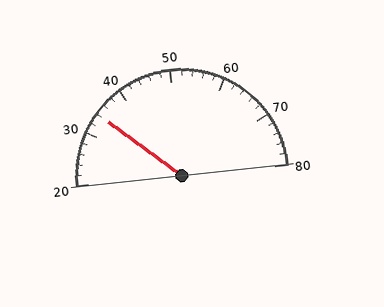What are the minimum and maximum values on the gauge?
The gauge ranges from 20 to 80.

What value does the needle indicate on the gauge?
The needle indicates approximately 34.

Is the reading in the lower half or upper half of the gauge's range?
The reading is in the lower half of the range (20 to 80).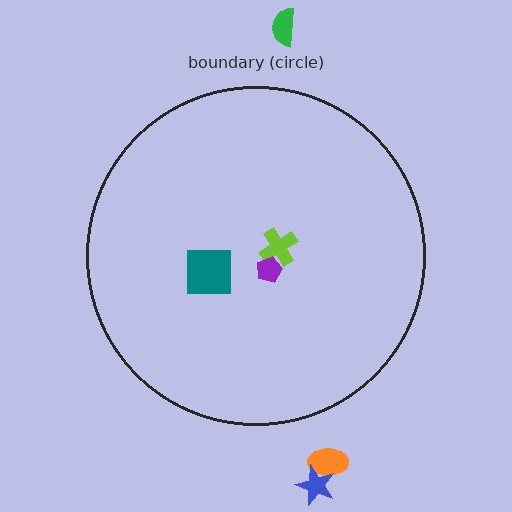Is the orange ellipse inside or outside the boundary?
Outside.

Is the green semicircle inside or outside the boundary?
Outside.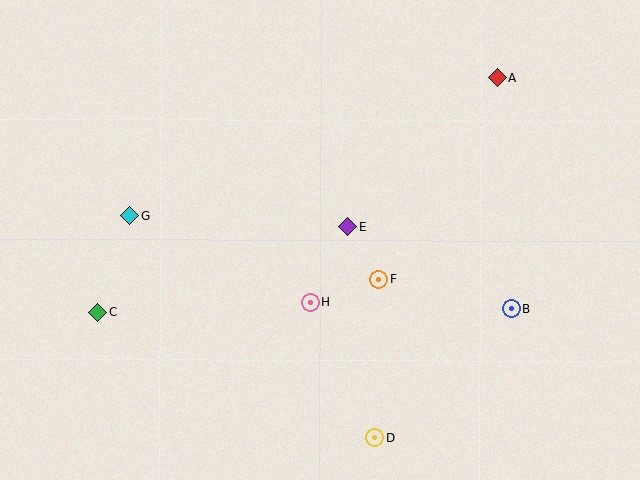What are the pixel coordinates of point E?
Point E is at (348, 227).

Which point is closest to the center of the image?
Point E at (348, 227) is closest to the center.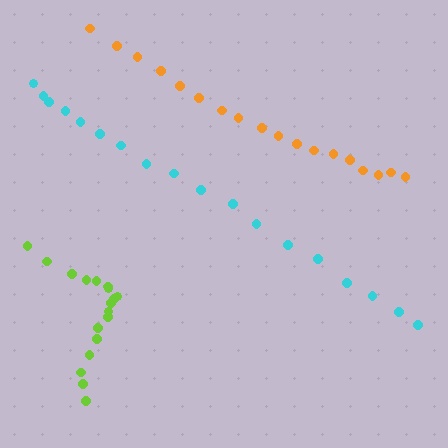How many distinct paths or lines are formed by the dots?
There are 3 distinct paths.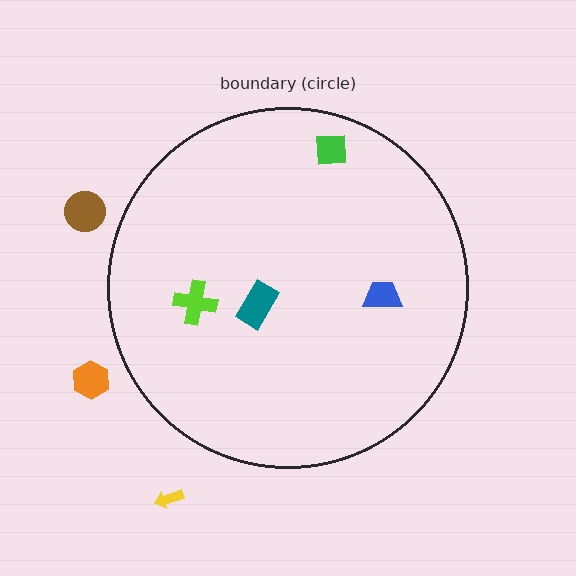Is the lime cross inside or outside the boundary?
Inside.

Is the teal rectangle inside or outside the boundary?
Inside.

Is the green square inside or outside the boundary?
Inside.